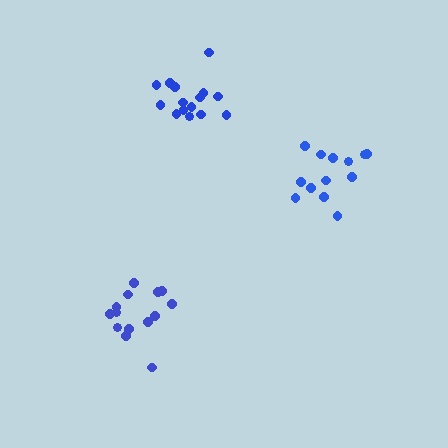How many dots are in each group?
Group 1: 13 dots, Group 2: 14 dots, Group 3: 15 dots (42 total).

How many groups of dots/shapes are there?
There are 3 groups.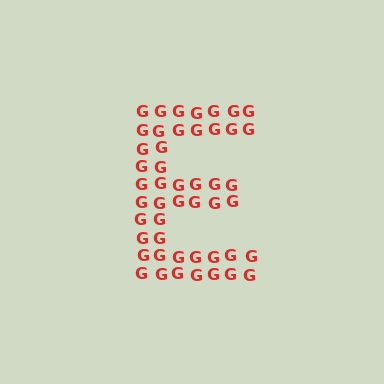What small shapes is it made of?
It is made of small letter G's.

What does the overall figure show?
The overall figure shows the letter E.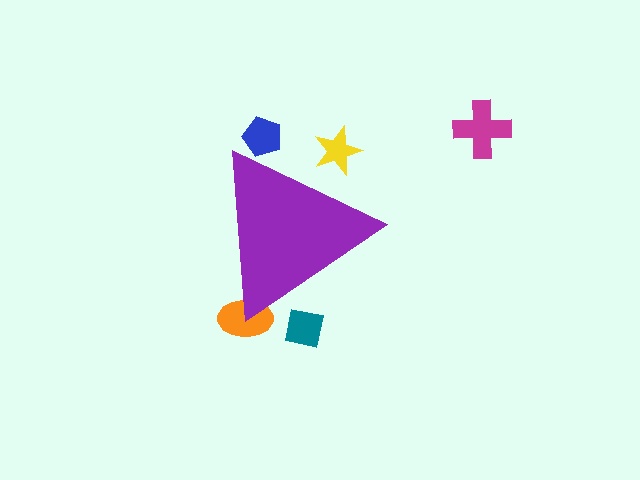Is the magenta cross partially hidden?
No, the magenta cross is fully visible.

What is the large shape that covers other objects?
A purple triangle.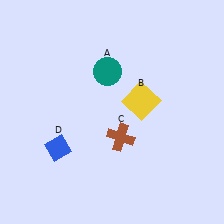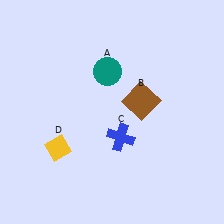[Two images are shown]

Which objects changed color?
B changed from yellow to brown. C changed from brown to blue. D changed from blue to yellow.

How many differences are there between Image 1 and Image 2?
There are 3 differences between the two images.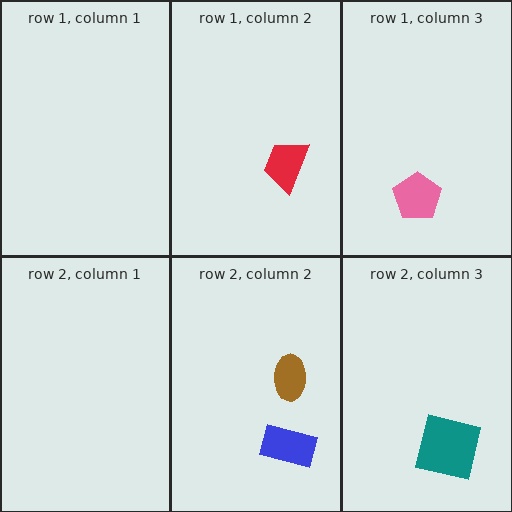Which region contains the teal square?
The row 2, column 3 region.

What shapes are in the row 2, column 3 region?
The teal square.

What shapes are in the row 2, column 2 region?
The brown ellipse, the blue rectangle.